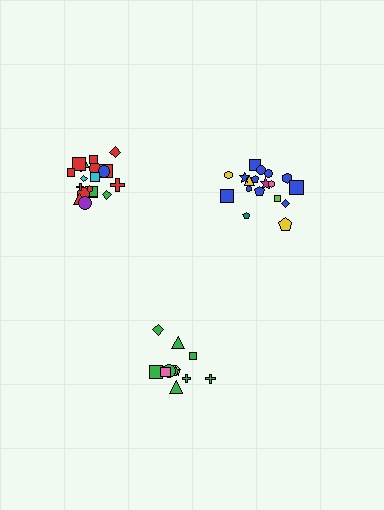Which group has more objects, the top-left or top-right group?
The top-left group.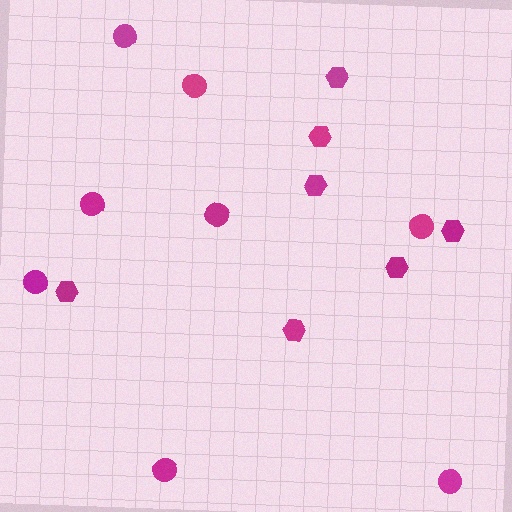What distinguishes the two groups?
There are 2 groups: one group of hexagons (7) and one group of circles (8).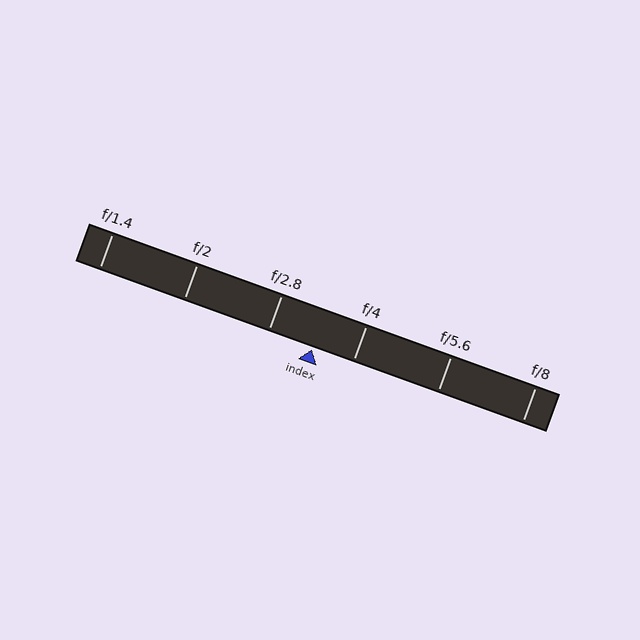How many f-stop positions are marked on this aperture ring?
There are 6 f-stop positions marked.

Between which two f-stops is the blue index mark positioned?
The index mark is between f/2.8 and f/4.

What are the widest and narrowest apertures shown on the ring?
The widest aperture shown is f/1.4 and the narrowest is f/8.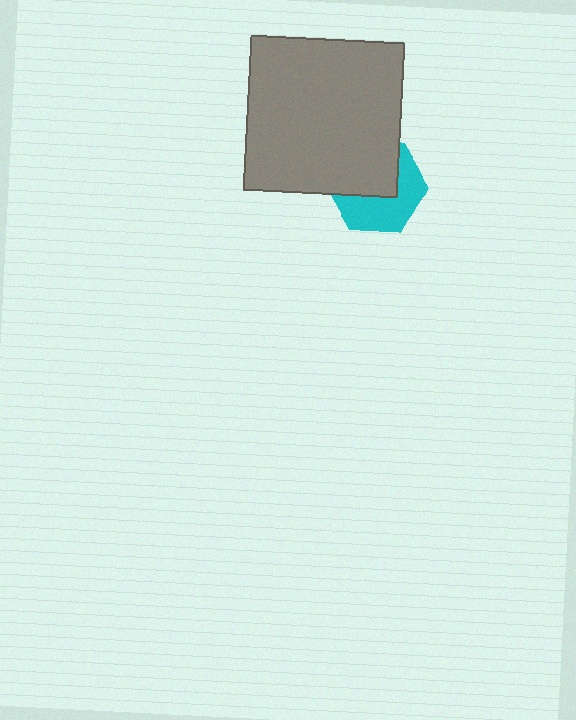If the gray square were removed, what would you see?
You would see the complete cyan hexagon.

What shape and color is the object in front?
The object in front is a gray square.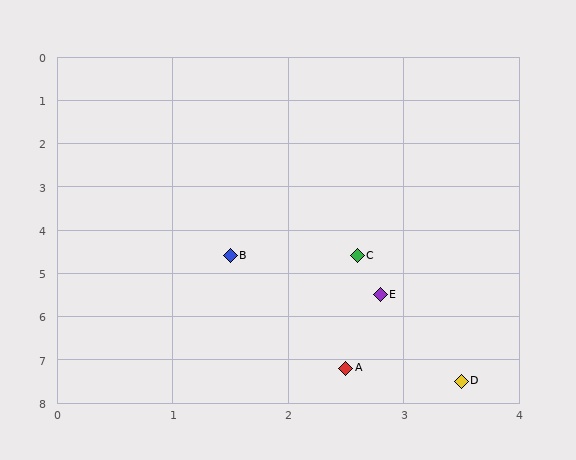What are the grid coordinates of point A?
Point A is at approximately (2.5, 7.2).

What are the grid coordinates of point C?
Point C is at approximately (2.6, 4.6).